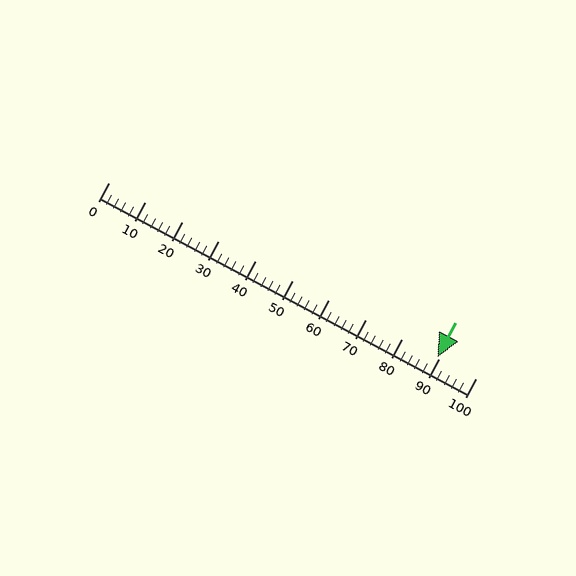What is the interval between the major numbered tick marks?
The major tick marks are spaced 10 units apart.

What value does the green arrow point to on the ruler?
The green arrow points to approximately 90.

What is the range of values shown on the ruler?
The ruler shows values from 0 to 100.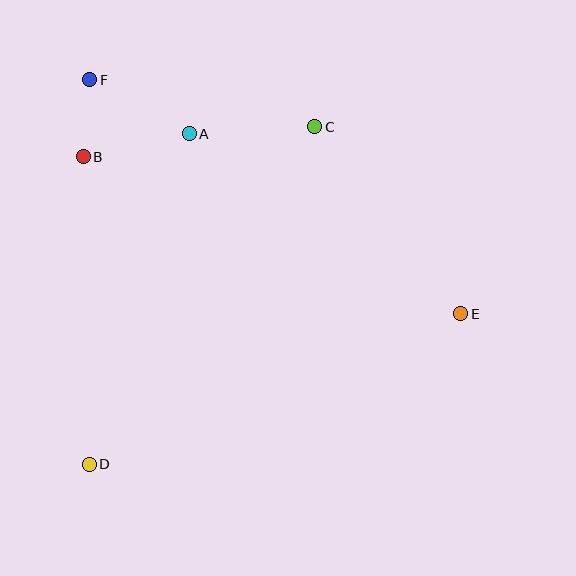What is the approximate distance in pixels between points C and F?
The distance between C and F is approximately 230 pixels.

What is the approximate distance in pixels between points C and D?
The distance between C and D is approximately 406 pixels.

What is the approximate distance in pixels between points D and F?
The distance between D and F is approximately 385 pixels.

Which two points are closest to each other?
Points B and F are closest to each other.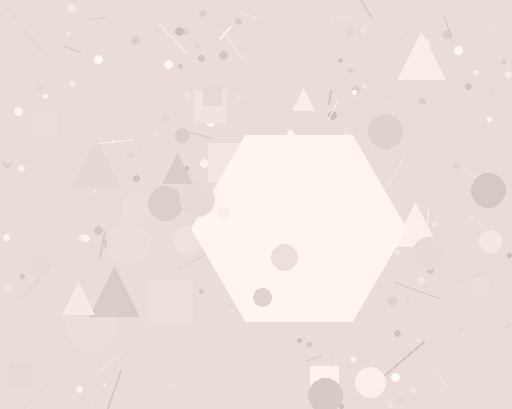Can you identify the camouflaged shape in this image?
The camouflaged shape is a hexagon.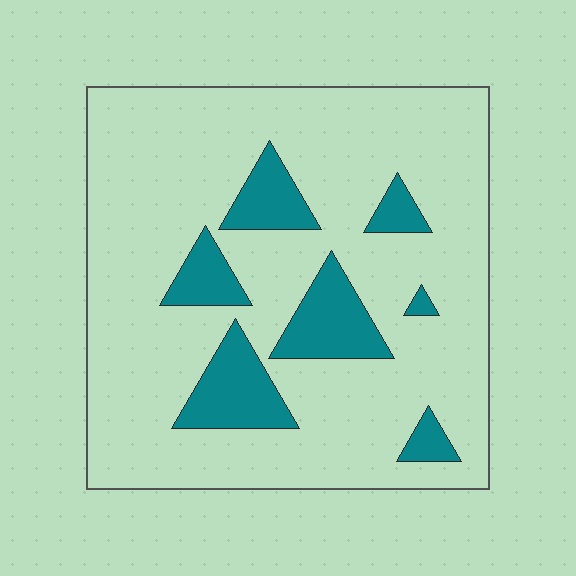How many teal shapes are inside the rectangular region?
7.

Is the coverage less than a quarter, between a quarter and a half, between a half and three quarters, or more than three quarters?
Less than a quarter.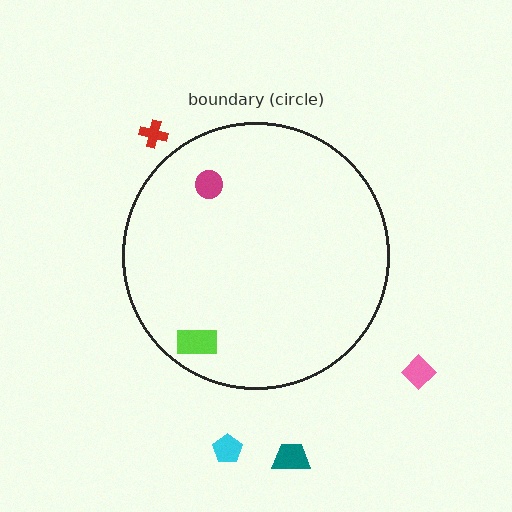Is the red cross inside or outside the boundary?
Outside.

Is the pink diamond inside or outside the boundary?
Outside.